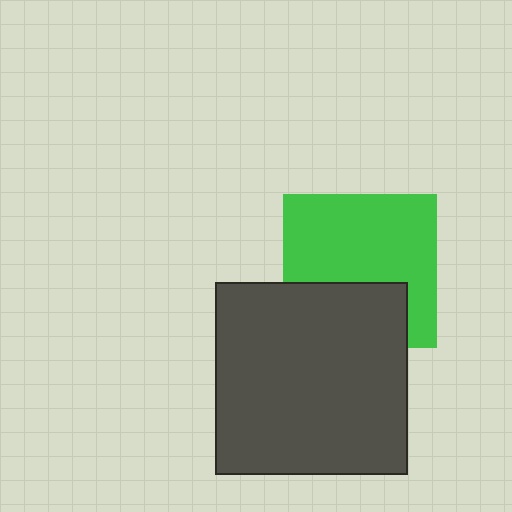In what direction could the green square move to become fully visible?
The green square could move up. That would shift it out from behind the dark gray square entirely.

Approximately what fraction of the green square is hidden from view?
Roughly 35% of the green square is hidden behind the dark gray square.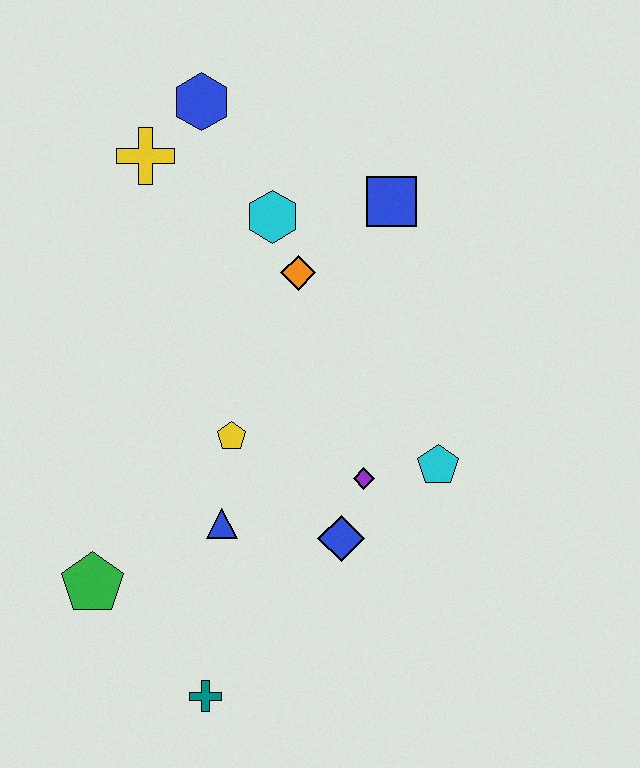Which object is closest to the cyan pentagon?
The purple diamond is closest to the cyan pentagon.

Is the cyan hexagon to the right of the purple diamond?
No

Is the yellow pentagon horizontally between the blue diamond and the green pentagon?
Yes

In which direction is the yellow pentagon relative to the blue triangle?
The yellow pentagon is above the blue triangle.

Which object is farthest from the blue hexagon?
The teal cross is farthest from the blue hexagon.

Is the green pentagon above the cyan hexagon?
No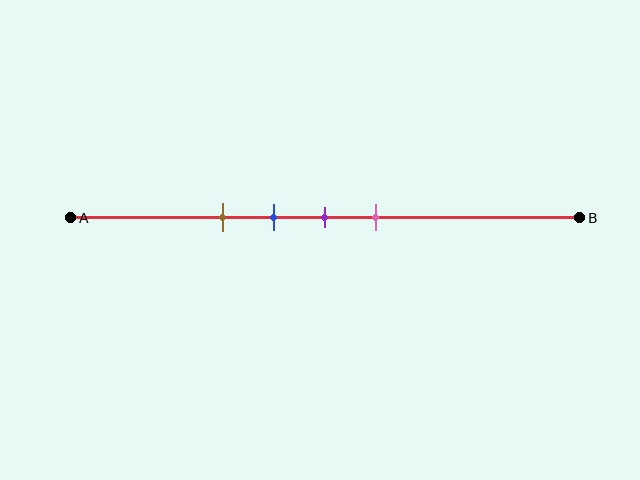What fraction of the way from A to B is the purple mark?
The purple mark is approximately 50% (0.5) of the way from A to B.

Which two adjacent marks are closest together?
The blue and purple marks are the closest adjacent pair.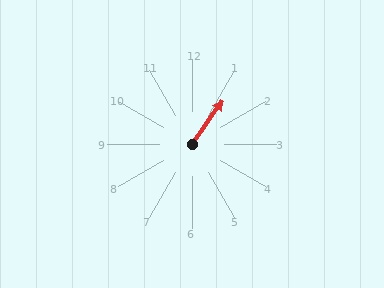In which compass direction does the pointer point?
Northeast.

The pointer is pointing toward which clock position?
Roughly 1 o'clock.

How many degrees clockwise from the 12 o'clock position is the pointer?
Approximately 35 degrees.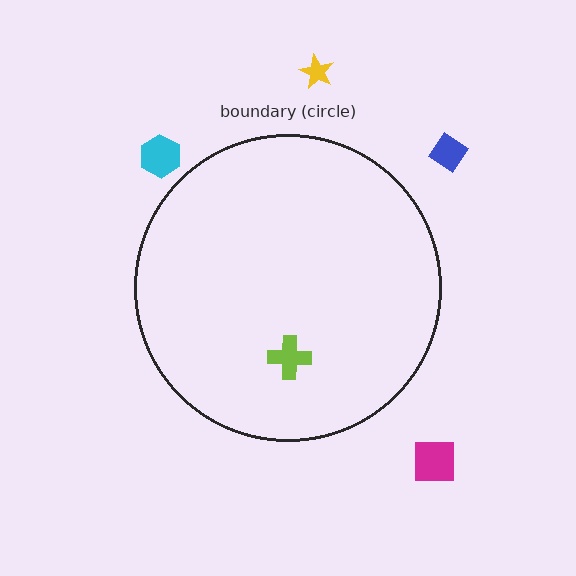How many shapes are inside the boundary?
1 inside, 4 outside.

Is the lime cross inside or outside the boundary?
Inside.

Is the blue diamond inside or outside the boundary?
Outside.